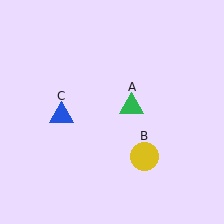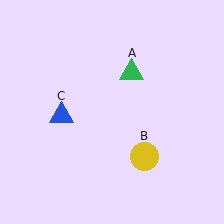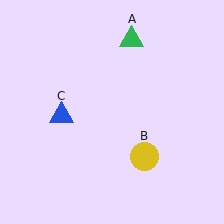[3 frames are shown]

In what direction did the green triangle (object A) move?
The green triangle (object A) moved up.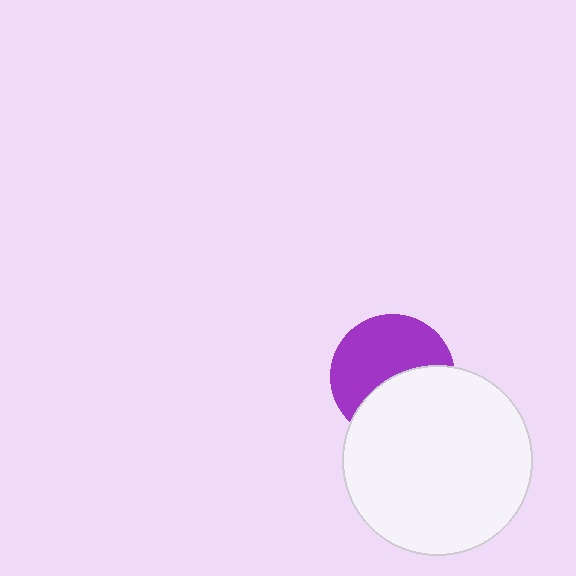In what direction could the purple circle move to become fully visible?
The purple circle could move up. That would shift it out from behind the white circle entirely.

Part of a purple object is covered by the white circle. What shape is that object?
It is a circle.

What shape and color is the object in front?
The object in front is a white circle.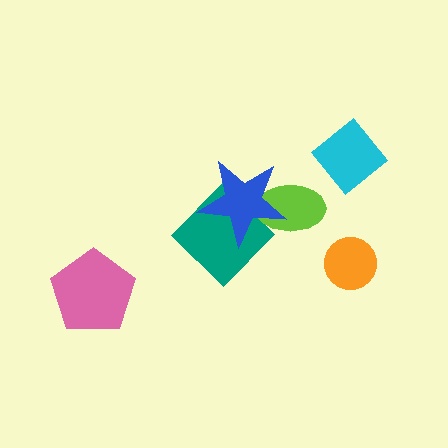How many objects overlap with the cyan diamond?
0 objects overlap with the cyan diamond.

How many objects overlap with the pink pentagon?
0 objects overlap with the pink pentagon.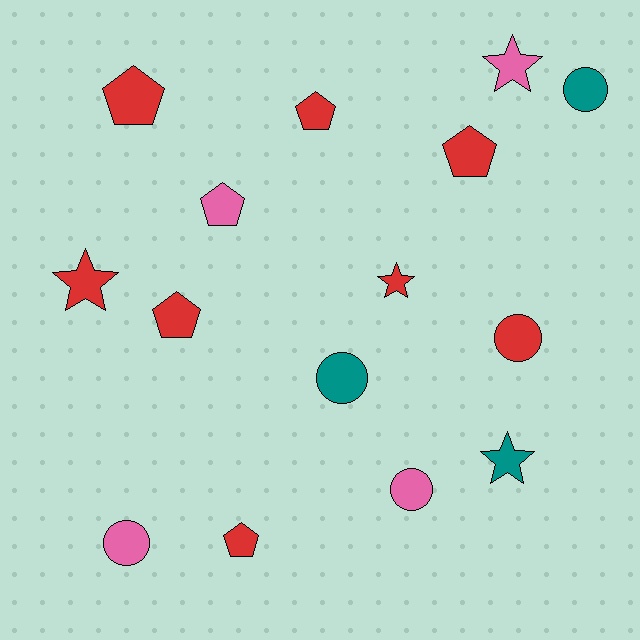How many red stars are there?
There are 2 red stars.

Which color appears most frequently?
Red, with 8 objects.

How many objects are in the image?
There are 15 objects.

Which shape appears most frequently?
Pentagon, with 6 objects.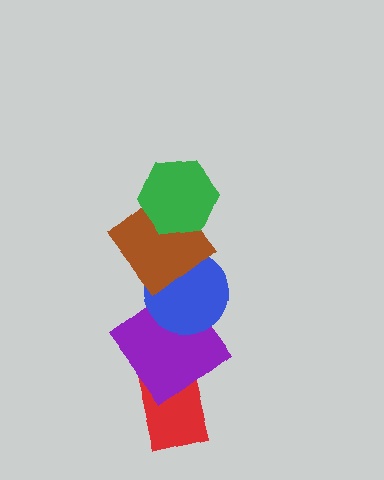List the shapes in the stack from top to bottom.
From top to bottom: the green hexagon, the brown diamond, the blue circle, the purple diamond, the red rectangle.